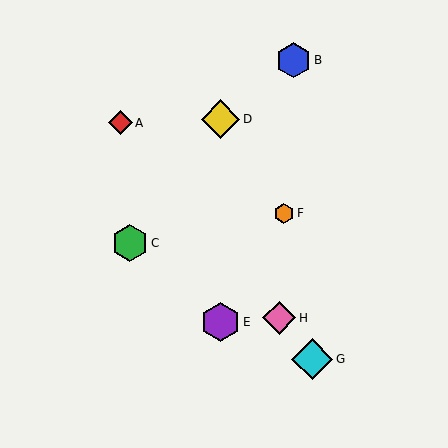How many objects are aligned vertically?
2 objects (D, E) are aligned vertically.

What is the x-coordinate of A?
Object A is at x≈120.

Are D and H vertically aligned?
No, D is at x≈220 and H is at x≈279.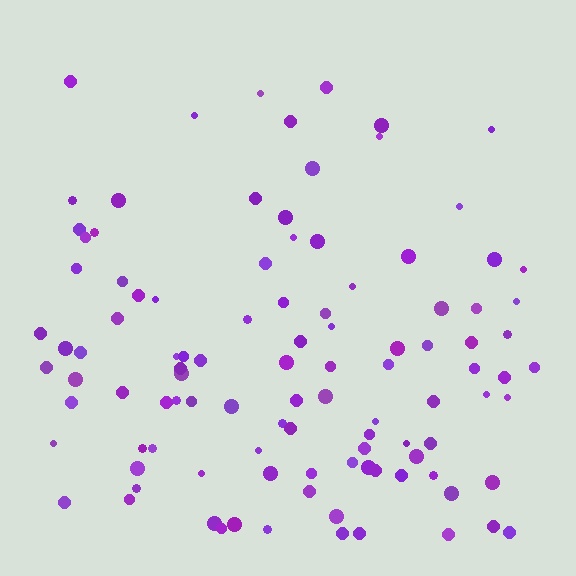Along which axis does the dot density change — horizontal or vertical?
Vertical.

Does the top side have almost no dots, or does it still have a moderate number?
Still a moderate number, just noticeably fewer than the bottom.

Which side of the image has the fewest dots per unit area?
The top.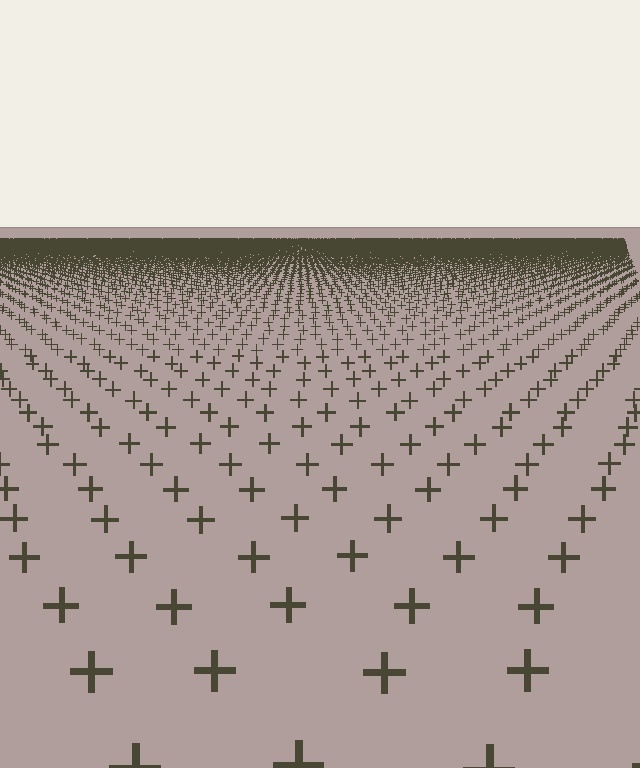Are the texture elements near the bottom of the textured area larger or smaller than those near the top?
Larger. Near the bottom, elements are closer to the viewer and appear at a bigger on-screen size.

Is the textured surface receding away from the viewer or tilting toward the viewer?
The surface is receding away from the viewer. Texture elements get smaller and denser toward the top.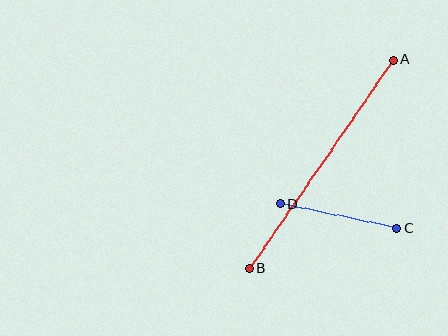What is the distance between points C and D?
The distance is approximately 119 pixels.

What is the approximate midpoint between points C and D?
The midpoint is at approximately (339, 216) pixels.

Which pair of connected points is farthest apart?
Points A and B are farthest apart.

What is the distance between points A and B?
The distance is approximately 254 pixels.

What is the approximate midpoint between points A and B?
The midpoint is at approximately (321, 164) pixels.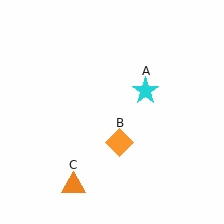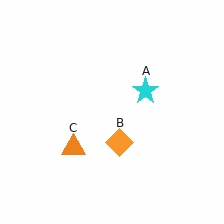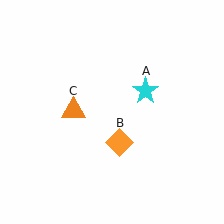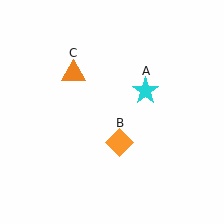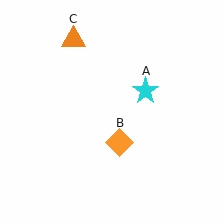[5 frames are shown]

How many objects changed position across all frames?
1 object changed position: orange triangle (object C).